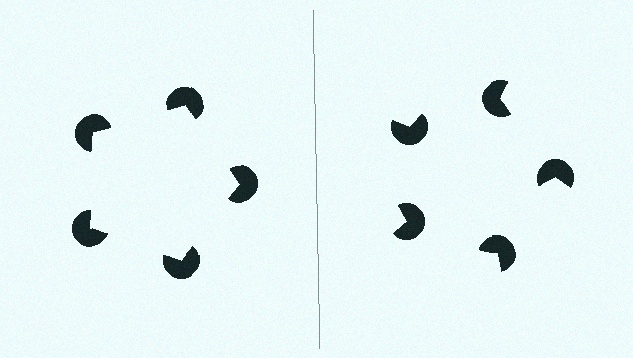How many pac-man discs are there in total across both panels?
10 — 5 on each side.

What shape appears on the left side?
An illusory pentagon.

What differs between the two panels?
The pac-man discs are positioned identically on both sides; only the wedge orientations differ. On the left they align to a pentagon; on the right they are misaligned.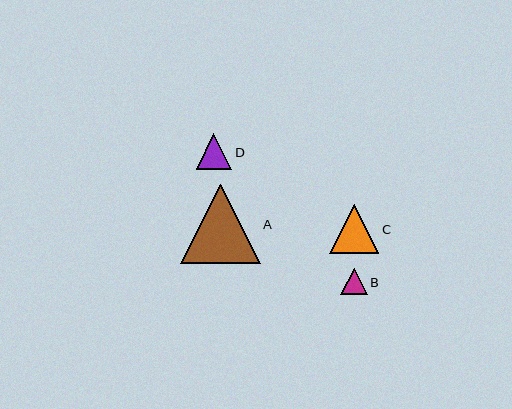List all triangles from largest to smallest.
From largest to smallest: A, C, D, B.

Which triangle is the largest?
Triangle A is the largest with a size of approximately 79 pixels.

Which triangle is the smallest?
Triangle B is the smallest with a size of approximately 26 pixels.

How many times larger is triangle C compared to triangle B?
Triangle C is approximately 1.9 times the size of triangle B.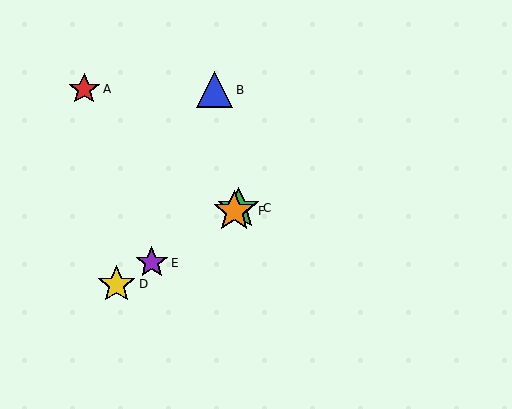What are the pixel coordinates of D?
Object D is at (116, 284).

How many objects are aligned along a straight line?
4 objects (C, D, E, F) are aligned along a straight line.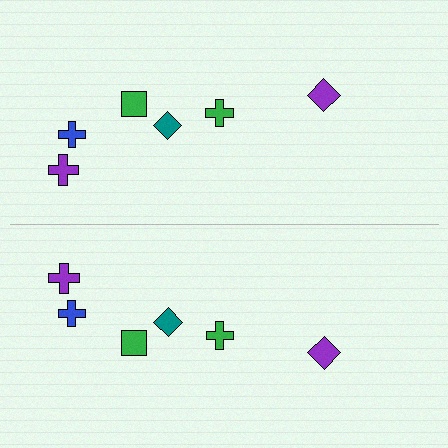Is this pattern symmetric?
Yes, this pattern has bilateral (reflection) symmetry.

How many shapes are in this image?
There are 12 shapes in this image.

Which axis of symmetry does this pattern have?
The pattern has a horizontal axis of symmetry running through the center of the image.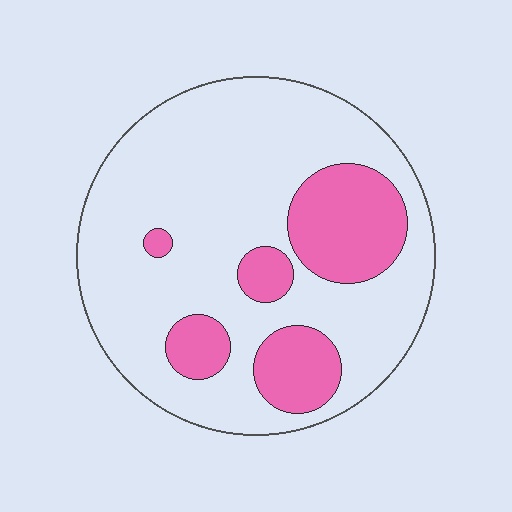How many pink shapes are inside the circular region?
5.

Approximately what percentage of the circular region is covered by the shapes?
Approximately 25%.